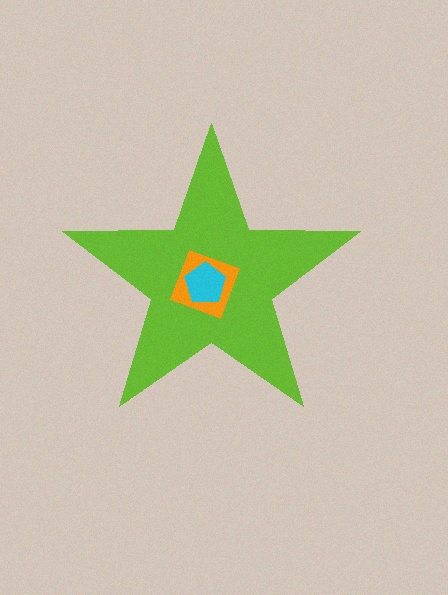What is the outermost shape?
The lime star.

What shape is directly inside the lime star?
The orange diamond.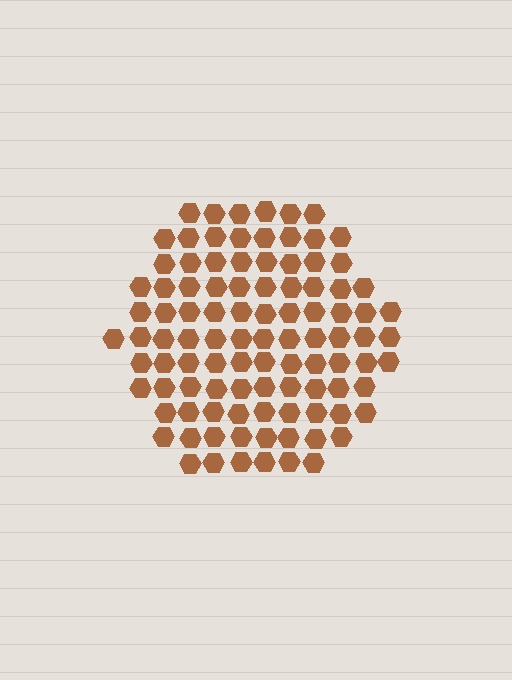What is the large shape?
The large shape is a hexagon.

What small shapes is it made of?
It is made of small hexagons.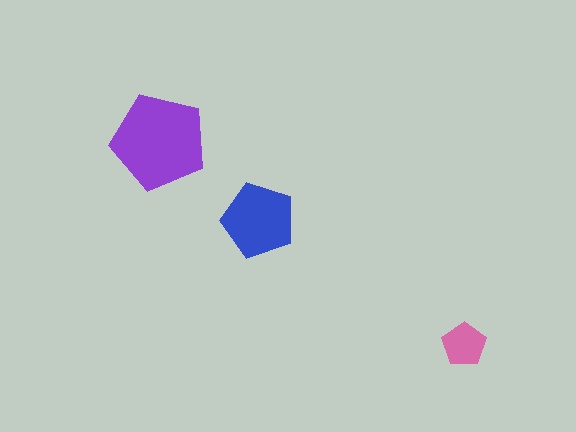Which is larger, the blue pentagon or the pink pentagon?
The blue one.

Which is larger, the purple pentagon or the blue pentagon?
The purple one.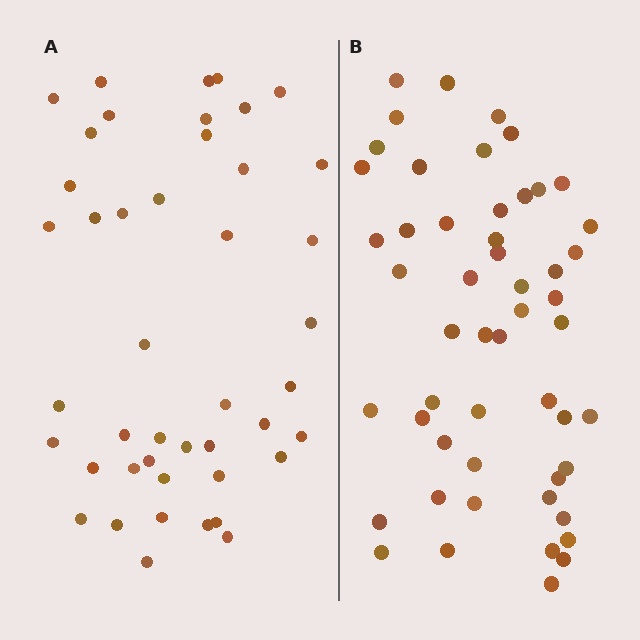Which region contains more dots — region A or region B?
Region B (the right region) has more dots.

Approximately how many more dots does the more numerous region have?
Region B has roughly 8 or so more dots than region A.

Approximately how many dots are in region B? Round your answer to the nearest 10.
About 50 dots. (The exact count is 52, which rounds to 50.)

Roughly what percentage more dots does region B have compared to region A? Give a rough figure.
About 20% more.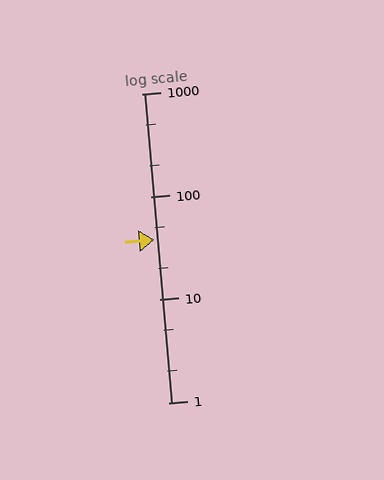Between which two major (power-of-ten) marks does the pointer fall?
The pointer is between 10 and 100.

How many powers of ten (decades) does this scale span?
The scale spans 3 decades, from 1 to 1000.